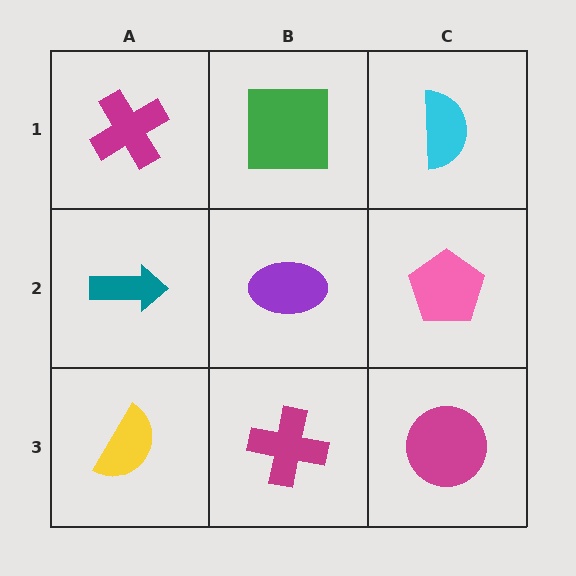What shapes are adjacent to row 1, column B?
A purple ellipse (row 2, column B), a magenta cross (row 1, column A), a cyan semicircle (row 1, column C).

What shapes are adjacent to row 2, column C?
A cyan semicircle (row 1, column C), a magenta circle (row 3, column C), a purple ellipse (row 2, column B).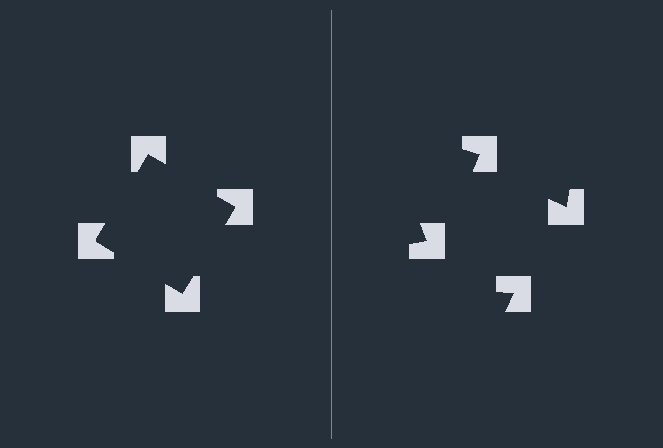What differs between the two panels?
The notched squares are positioned identically on both sides; only the wedge orientations differ. On the left they align to a square; on the right they are misaligned.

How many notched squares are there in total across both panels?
8 — 4 on each side.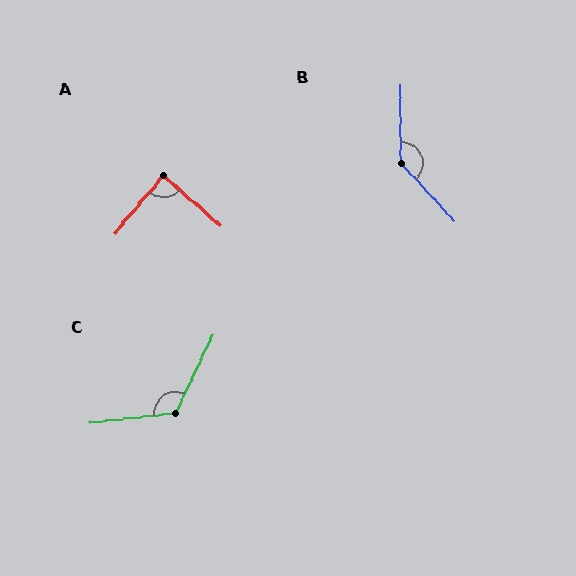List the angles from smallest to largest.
A (89°), C (122°), B (138°).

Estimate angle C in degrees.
Approximately 122 degrees.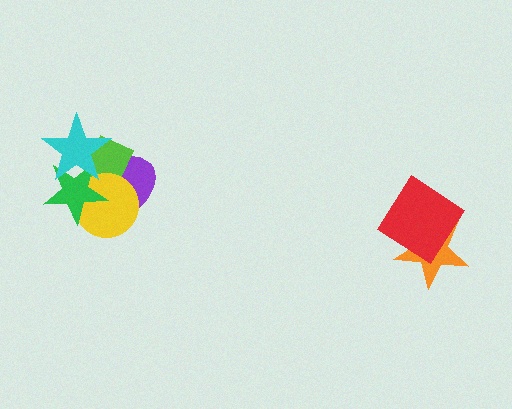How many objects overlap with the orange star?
1 object overlaps with the orange star.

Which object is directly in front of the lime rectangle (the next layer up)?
The yellow circle is directly in front of the lime rectangle.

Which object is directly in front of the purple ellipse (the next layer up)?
The lime rectangle is directly in front of the purple ellipse.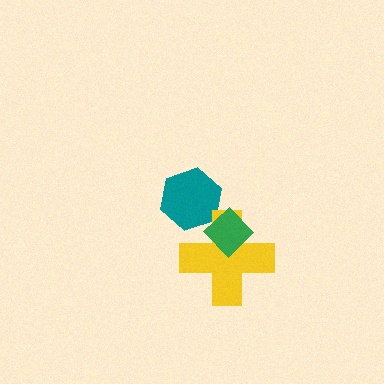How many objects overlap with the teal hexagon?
2 objects overlap with the teal hexagon.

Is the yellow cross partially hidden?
Yes, it is partially covered by another shape.